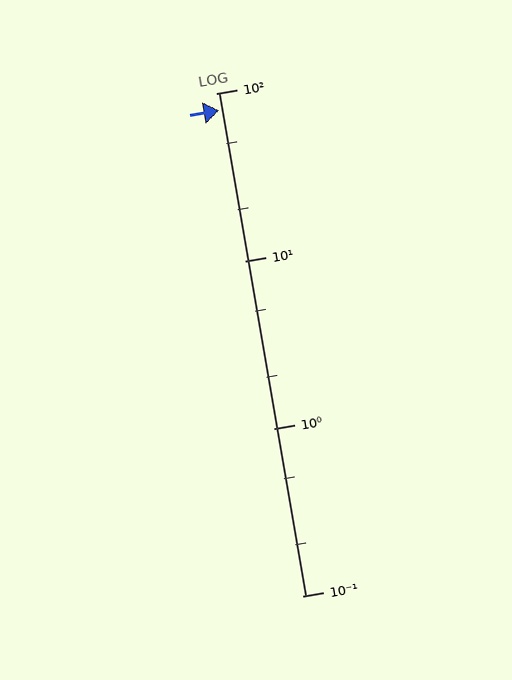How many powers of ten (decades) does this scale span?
The scale spans 3 decades, from 0.1 to 100.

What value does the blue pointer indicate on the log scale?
The pointer indicates approximately 79.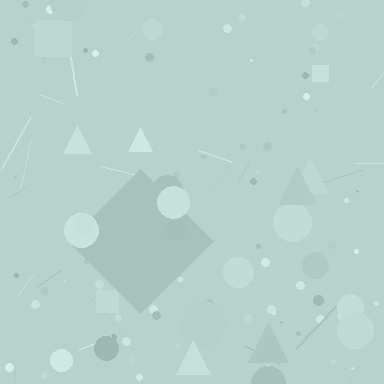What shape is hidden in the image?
A diamond is hidden in the image.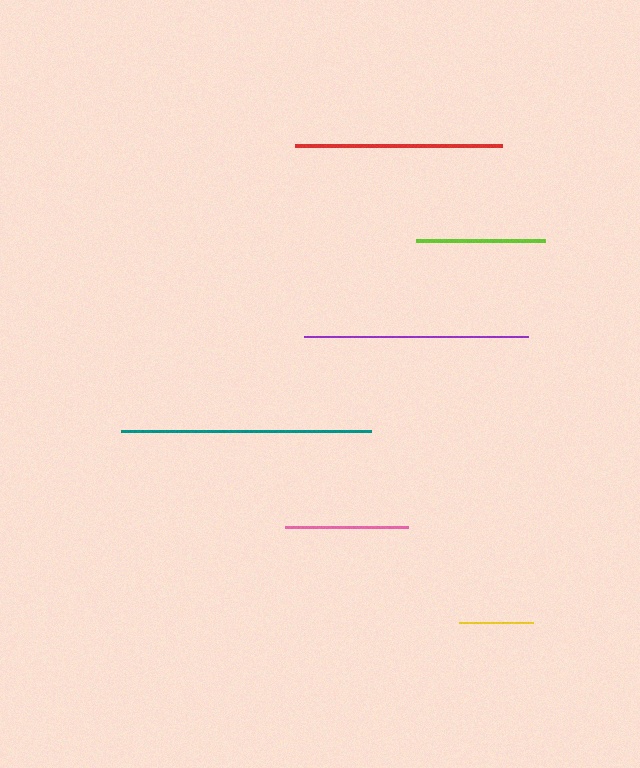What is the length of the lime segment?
The lime segment is approximately 130 pixels long.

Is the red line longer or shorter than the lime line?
The red line is longer than the lime line.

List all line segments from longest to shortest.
From longest to shortest: teal, purple, red, lime, pink, yellow.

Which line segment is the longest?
The teal line is the longest at approximately 250 pixels.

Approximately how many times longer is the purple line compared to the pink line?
The purple line is approximately 1.8 times the length of the pink line.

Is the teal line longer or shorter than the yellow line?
The teal line is longer than the yellow line.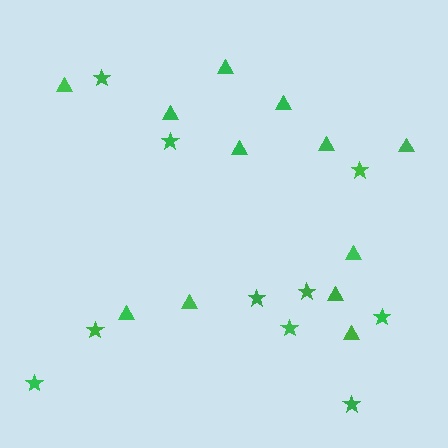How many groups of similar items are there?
There are 2 groups: one group of stars (10) and one group of triangles (12).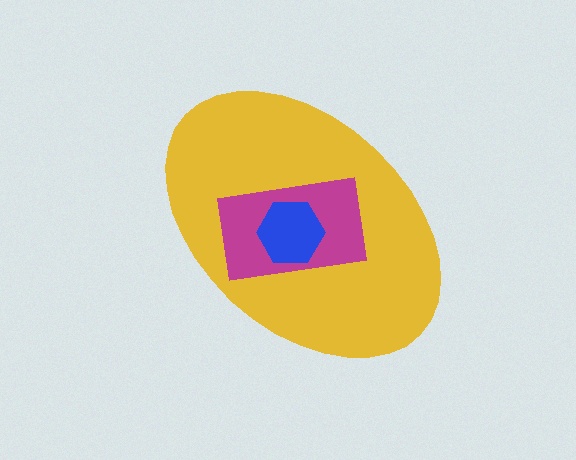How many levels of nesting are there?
3.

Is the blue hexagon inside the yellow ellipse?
Yes.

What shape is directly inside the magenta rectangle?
The blue hexagon.